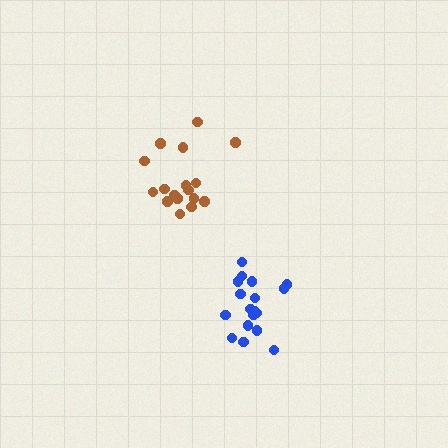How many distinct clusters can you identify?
There are 2 distinct clusters.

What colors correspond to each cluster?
The clusters are colored: blue, brown.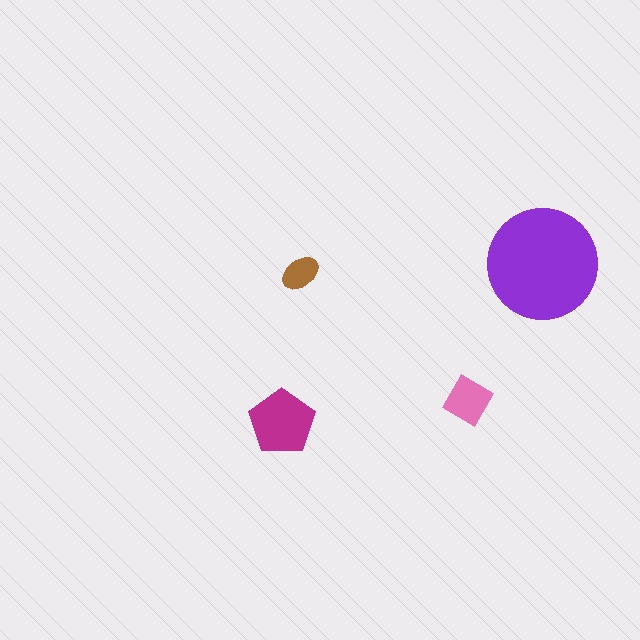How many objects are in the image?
There are 4 objects in the image.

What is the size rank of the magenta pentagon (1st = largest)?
2nd.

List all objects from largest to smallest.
The purple circle, the magenta pentagon, the pink diamond, the brown ellipse.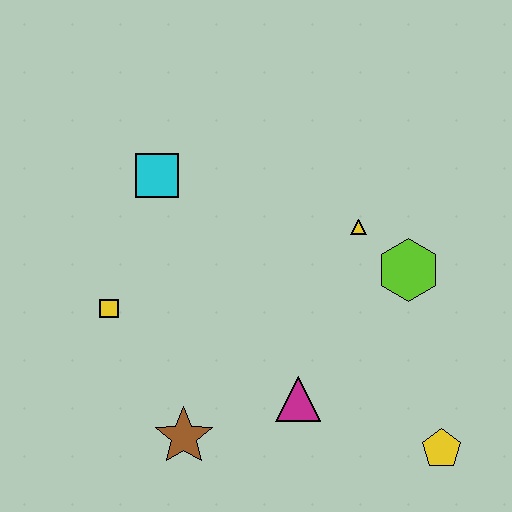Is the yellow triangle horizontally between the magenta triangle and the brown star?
No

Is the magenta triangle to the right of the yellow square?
Yes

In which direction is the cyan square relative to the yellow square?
The cyan square is above the yellow square.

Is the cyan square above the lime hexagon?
Yes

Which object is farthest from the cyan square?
The yellow pentagon is farthest from the cyan square.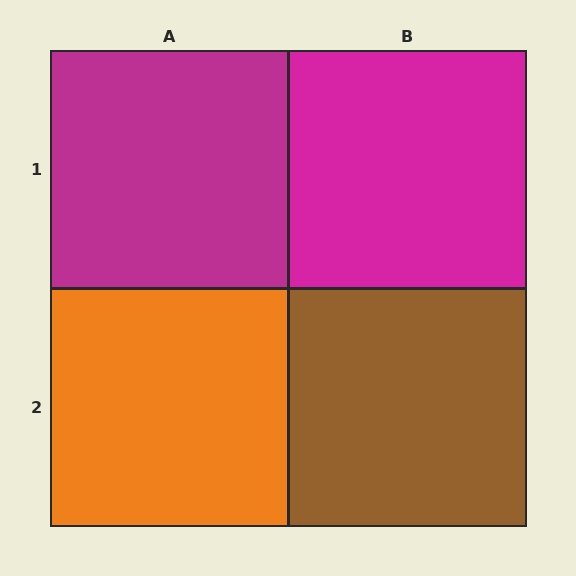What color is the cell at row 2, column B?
Brown.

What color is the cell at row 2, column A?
Orange.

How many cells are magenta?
2 cells are magenta.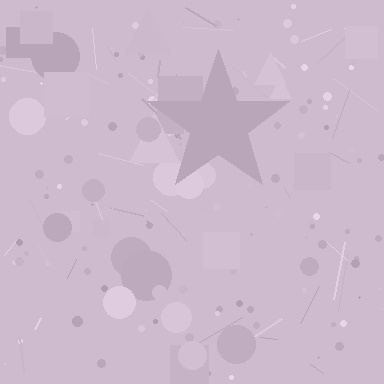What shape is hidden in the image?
A star is hidden in the image.